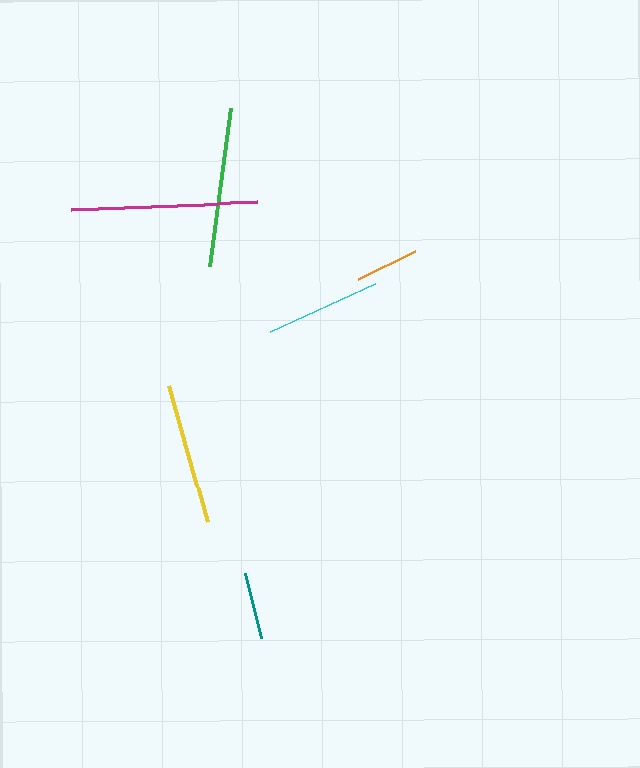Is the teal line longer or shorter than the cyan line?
The cyan line is longer than the teal line.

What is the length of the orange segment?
The orange segment is approximately 63 pixels long.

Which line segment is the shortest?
The orange line is the shortest at approximately 63 pixels.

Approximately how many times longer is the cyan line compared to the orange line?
The cyan line is approximately 1.8 times the length of the orange line.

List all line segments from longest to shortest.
From longest to shortest: magenta, green, yellow, cyan, teal, orange.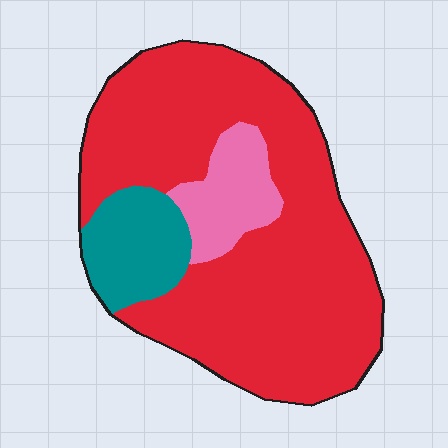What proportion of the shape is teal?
Teal covers around 15% of the shape.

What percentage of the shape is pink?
Pink takes up about one tenth (1/10) of the shape.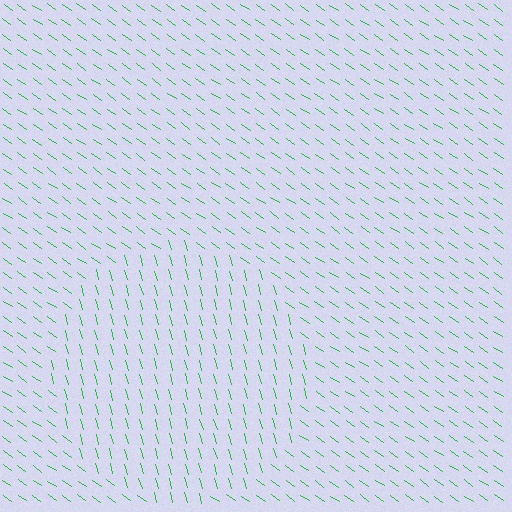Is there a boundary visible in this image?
Yes, there is a texture boundary formed by a change in line orientation.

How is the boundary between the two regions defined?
The boundary is defined purely by a change in line orientation (approximately 40 degrees difference). All lines are the same color and thickness.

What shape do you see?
I see a circle.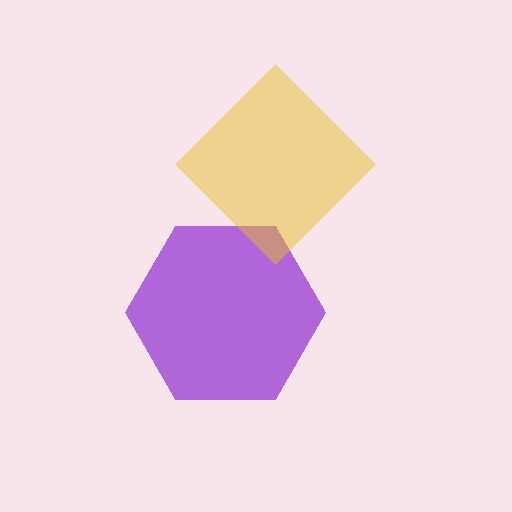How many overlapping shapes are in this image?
There are 2 overlapping shapes in the image.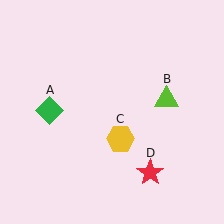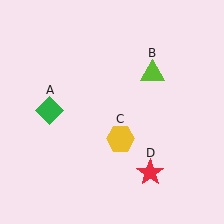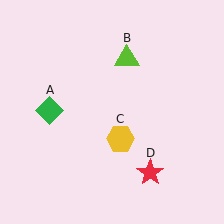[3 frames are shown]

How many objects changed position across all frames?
1 object changed position: lime triangle (object B).